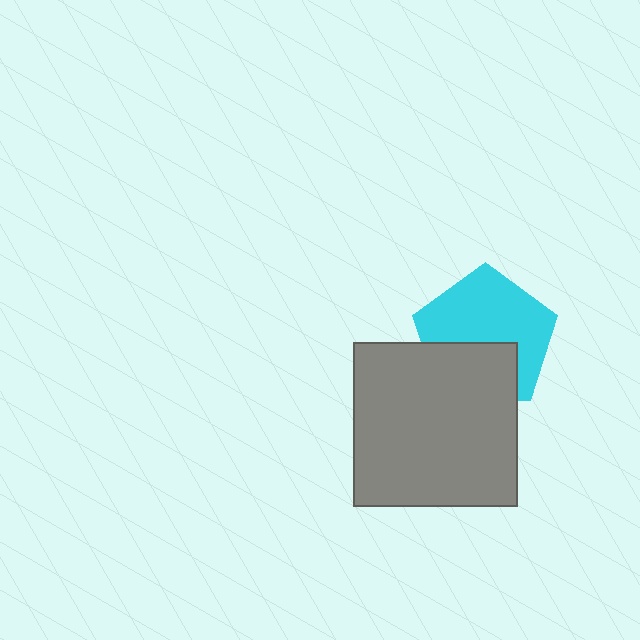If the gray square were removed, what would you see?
You would see the complete cyan pentagon.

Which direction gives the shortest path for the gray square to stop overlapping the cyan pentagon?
Moving down gives the shortest separation.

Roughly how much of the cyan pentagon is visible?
About half of it is visible (roughly 63%).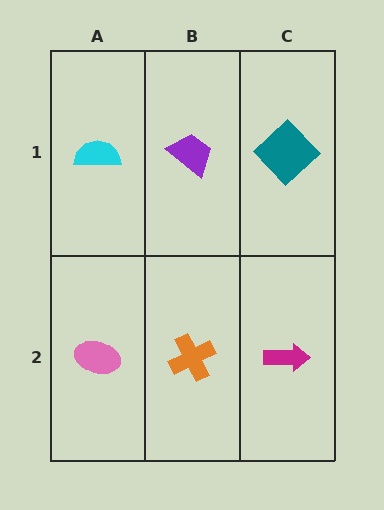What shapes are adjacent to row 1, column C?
A magenta arrow (row 2, column C), a purple trapezoid (row 1, column B).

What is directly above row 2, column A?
A cyan semicircle.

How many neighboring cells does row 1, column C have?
2.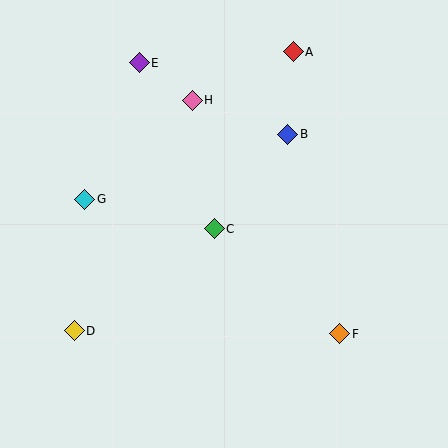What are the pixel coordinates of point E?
Point E is at (139, 63).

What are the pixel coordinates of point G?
Point G is at (85, 199).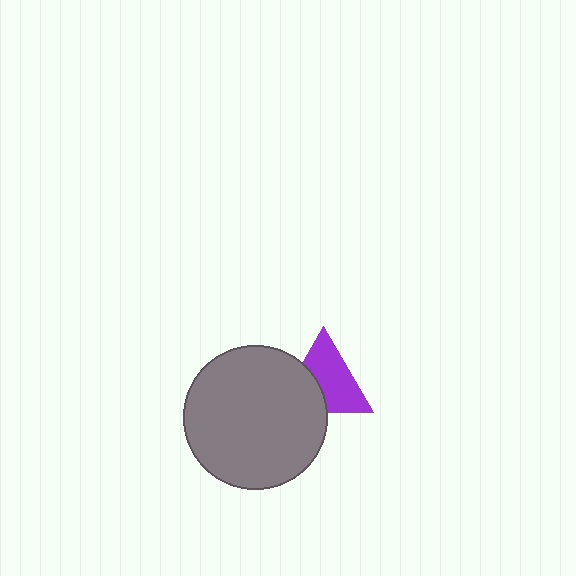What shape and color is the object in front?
The object in front is a gray circle.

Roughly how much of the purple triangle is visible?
About half of it is visible (roughly 64%).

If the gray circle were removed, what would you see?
You would see the complete purple triangle.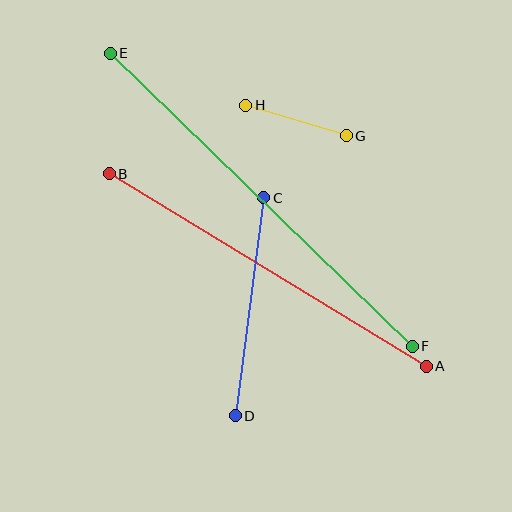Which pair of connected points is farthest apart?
Points E and F are farthest apart.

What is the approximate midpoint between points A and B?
The midpoint is at approximately (268, 270) pixels.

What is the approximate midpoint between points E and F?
The midpoint is at approximately (261, 200) pixels.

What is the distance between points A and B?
The distance is approximately 371 pixels.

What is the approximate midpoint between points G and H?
The midpoint is at approximately (296, 121) pixels.